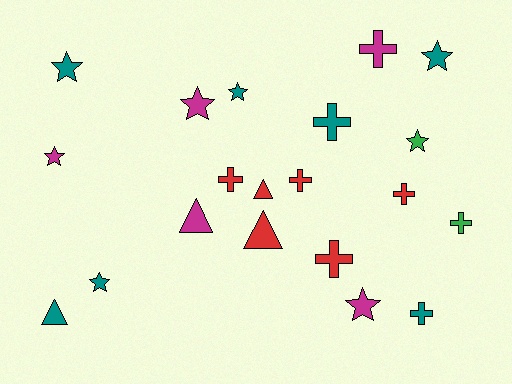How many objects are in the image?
There are 20 objects.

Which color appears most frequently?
Teal, with 7 objects.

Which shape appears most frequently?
Cross, with 8 objects.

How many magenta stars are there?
There are 3 magenta stars.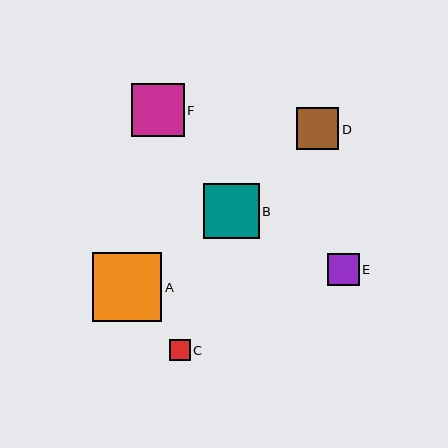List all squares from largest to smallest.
From largest to smallest: A, B, F, D, E, C.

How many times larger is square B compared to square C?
Square B is approximately 2.7 times the size of square C.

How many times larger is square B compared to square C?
Square B is approximately 2.7 times the size of square C.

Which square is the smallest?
Square C is the smallest with a size of approximately 21 pixels.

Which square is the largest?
Square A is the largest with a size of approximately 69 pixels.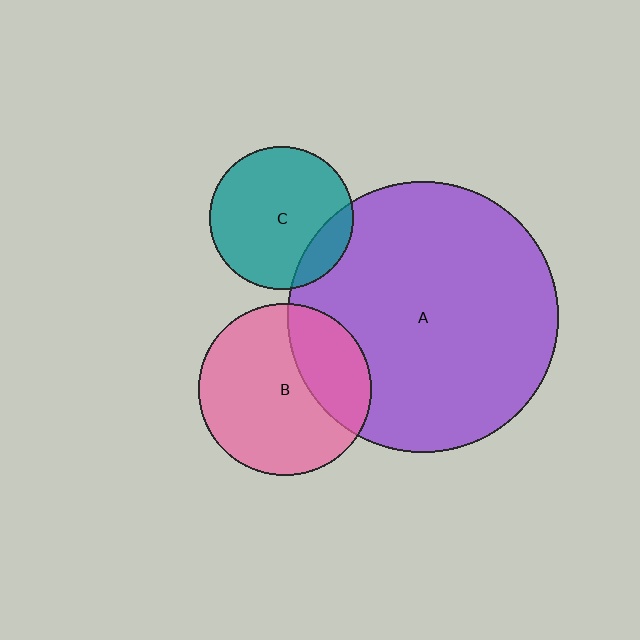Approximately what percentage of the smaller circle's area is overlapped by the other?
Approximately 30%.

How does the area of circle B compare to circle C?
Approximately 1.4 times.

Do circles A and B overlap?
Yes.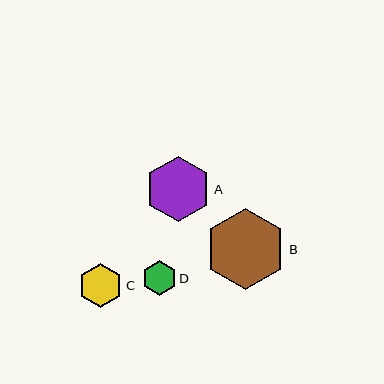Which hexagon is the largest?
Hexagon B is the largest with a size of approximately 81 pixels.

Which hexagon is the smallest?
Hexagon D is the smallest with a size of approximately 35 pixels.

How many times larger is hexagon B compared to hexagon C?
Hexagon B is approximately 1.8 times the size of hexagon C.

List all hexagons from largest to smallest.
From largest to smallest: B, A, C, D.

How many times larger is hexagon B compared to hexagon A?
Hexagon B is approximately 1.2 times the size of hexagon A.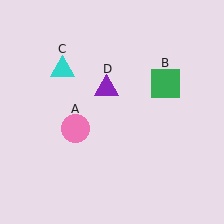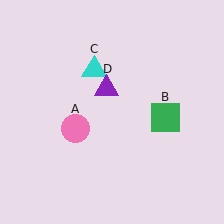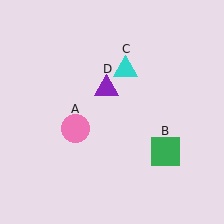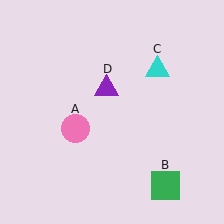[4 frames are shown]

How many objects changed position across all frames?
2 objects changed position: green square (object B), cyan triangle (object C).